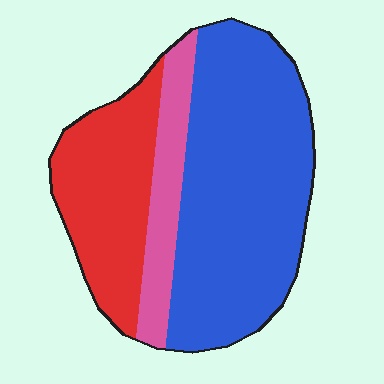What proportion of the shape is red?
Red covers 28% of the shape.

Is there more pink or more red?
Red.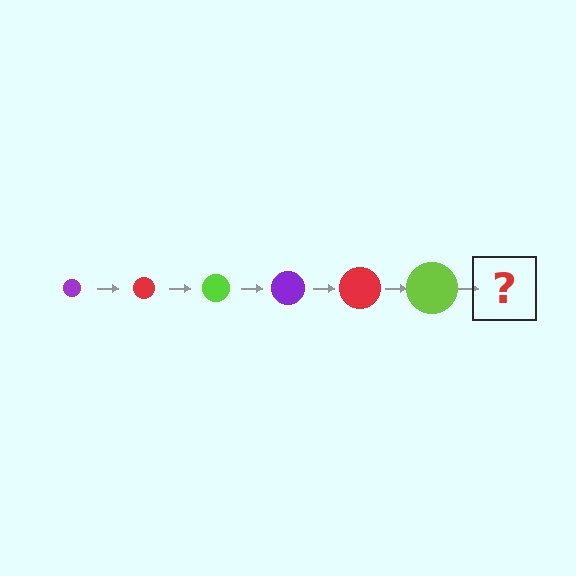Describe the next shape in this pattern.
It should be a purple circle, larger than the previous one.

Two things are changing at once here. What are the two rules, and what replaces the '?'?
The two rules are that the circle grows larger each step and the color cycles through purple, red, and lime. The '?' should be a purple circle, larger than the previous one.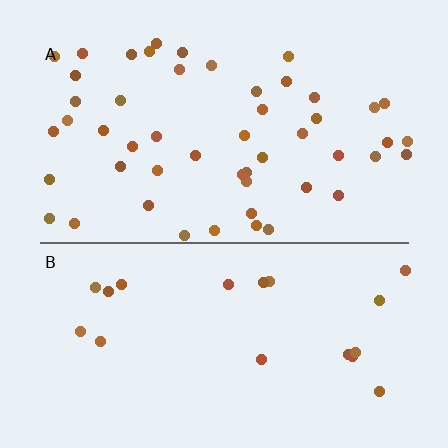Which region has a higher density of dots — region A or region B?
A (the top).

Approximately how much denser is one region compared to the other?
Approximately 2.6× — region A over region B.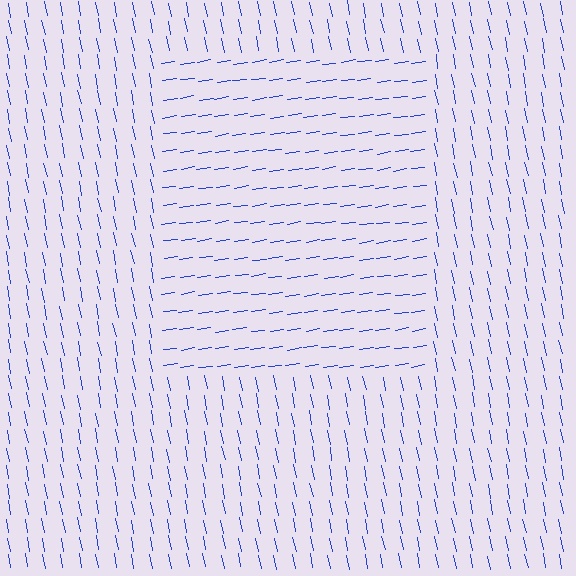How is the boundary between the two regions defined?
The boundary is defined purely by a change in line orientation (approximately 87 degrees difference). All lines are the same color and thickness.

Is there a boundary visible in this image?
Yes, there is a texture boundary formed by a change in line orientation.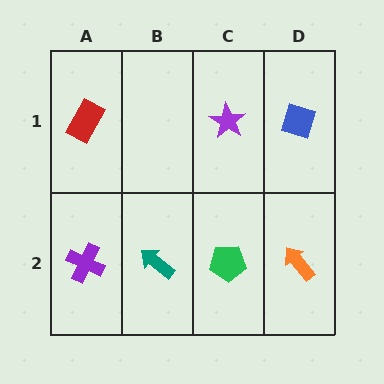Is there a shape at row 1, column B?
No, that cell is empty.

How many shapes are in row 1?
3 shapes.